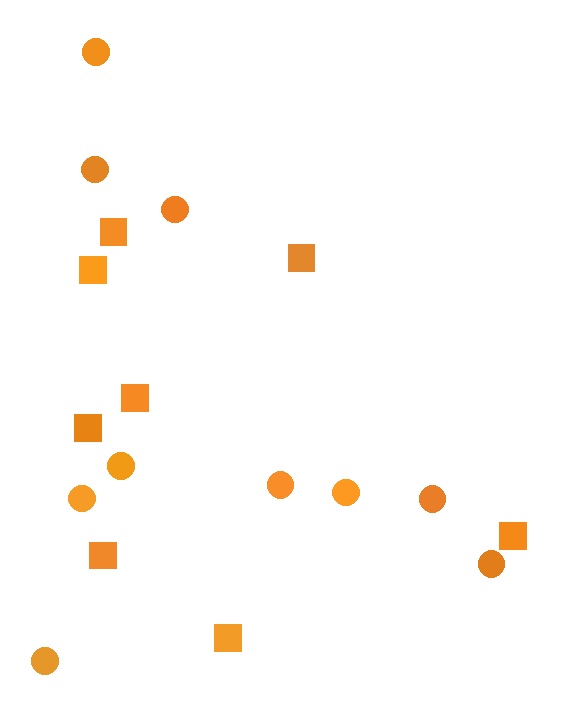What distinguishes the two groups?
There are 2 groups: one group of squares (8) and one group of circles (10).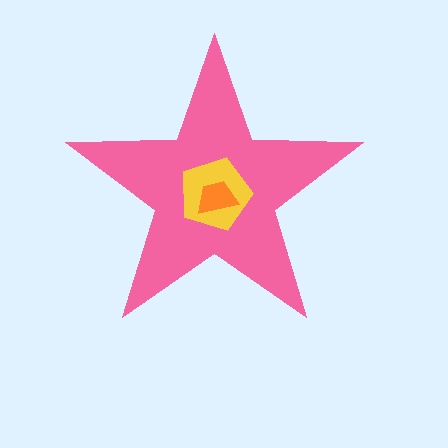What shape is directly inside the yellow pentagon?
The orange trapezoid.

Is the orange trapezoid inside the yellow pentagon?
Yes.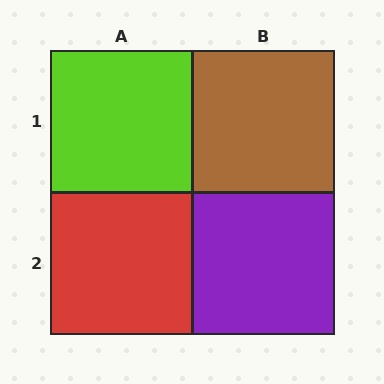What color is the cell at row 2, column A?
Red.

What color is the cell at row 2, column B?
Purple.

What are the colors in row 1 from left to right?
Lime, brown.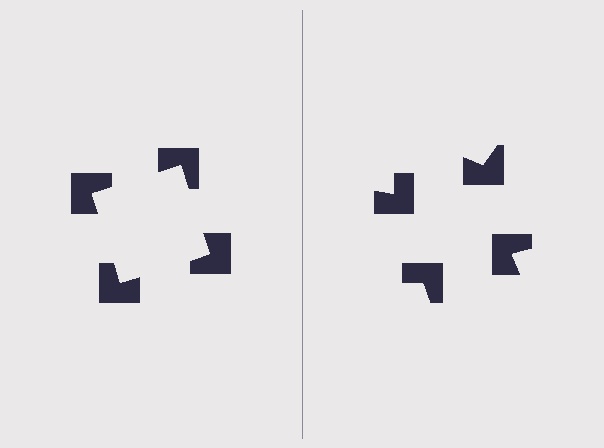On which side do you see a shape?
An illusory square appears on the left side. On the right side the wedge cuts are rotated, so no coherent shape forms.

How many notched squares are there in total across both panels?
8 — 4 on each side.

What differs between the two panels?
The notched squares are positioned identically on both sides; only the wedge orientations differ. On the left they align to a square; on the right they are misaligned.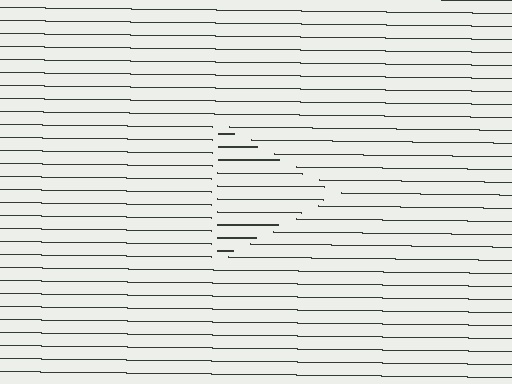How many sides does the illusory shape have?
3 sides — the line-ends trace a triangle.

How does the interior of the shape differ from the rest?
The interior of the shape contains the same grating, shifted by half a period — the contour is defined by the phase discontinuity where line-ends from the inner and outer gratings abut.